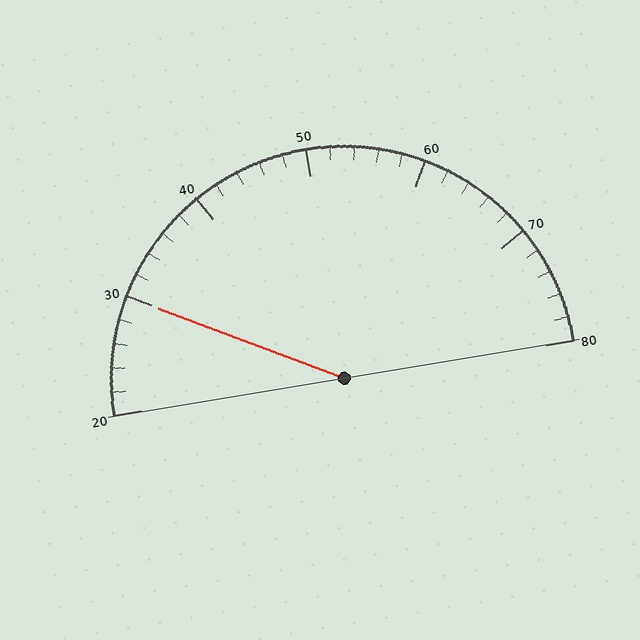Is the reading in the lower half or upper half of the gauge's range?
The reading is in the lower half of the range (20 to 80).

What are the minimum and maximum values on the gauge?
The gauge ranges from 20 to 80.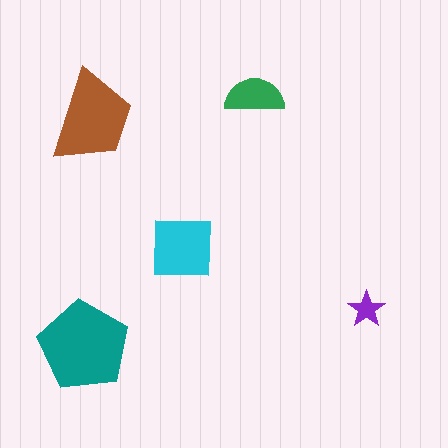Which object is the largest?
The teal pentagon.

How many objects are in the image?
There are 5 objects in the image.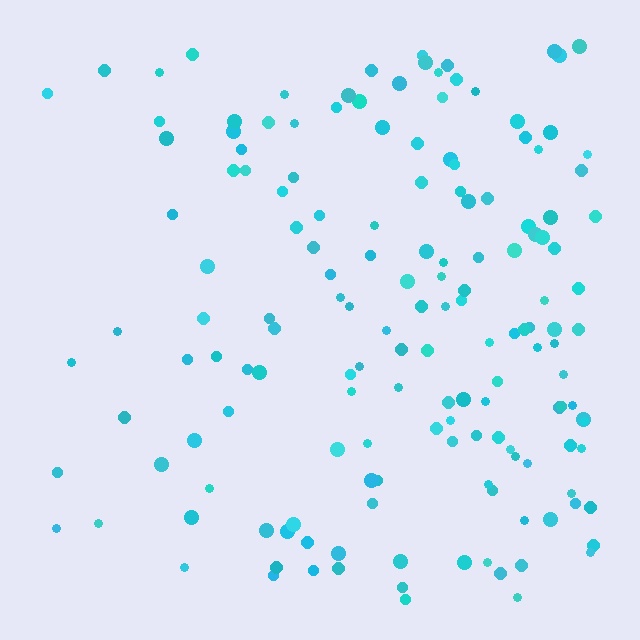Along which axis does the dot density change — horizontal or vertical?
Horizontal.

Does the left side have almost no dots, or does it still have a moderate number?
Still a moderate number, just noticeably fewer than the right.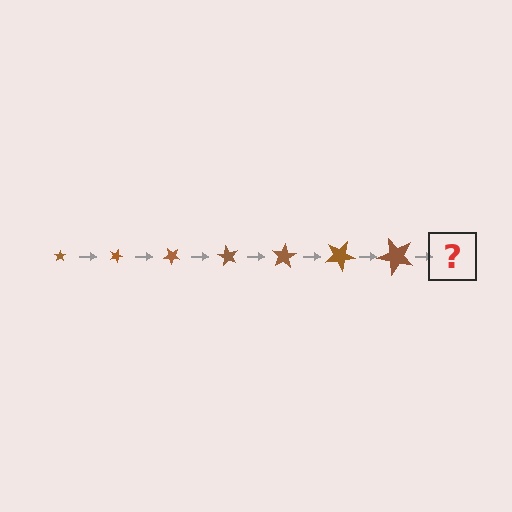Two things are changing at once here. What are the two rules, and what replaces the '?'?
The two rules are that the star grows larger each step and it rotates 20 degrees each step. The '?' should be a star, larger than the previous one and rotated 140 degrees from the start.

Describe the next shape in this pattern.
It should be a star, larger than the previous one and rotated 140 degrees from the start.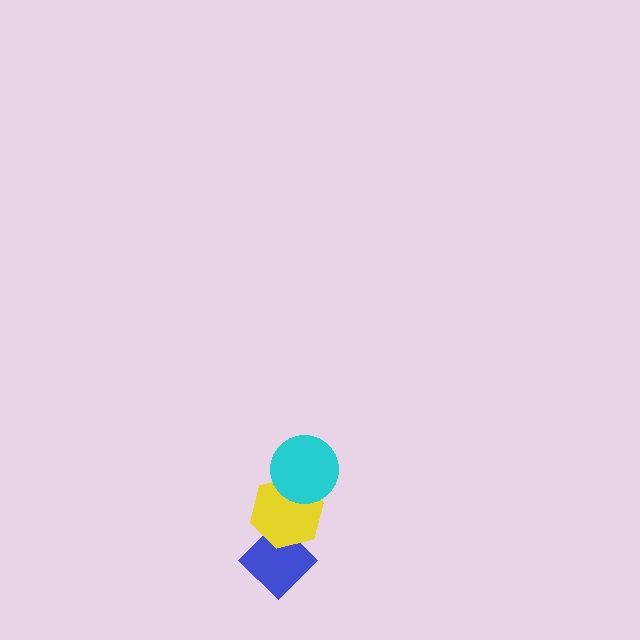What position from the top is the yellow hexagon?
The yellow hexagon is 2nd from the top.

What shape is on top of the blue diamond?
The yellow hexagon is on top of the blue diamond.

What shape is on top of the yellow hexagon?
The cyan circle is on top of the yellow hexagon.